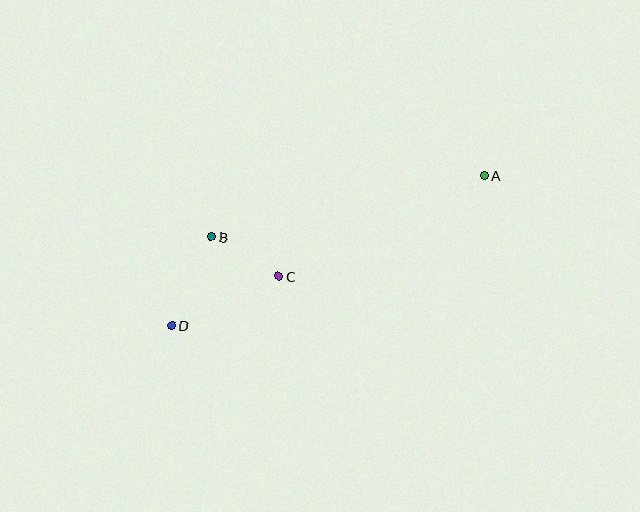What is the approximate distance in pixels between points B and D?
The distance between B and D is approximately 97 pixels.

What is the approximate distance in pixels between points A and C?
The distance between A and C is approximately 228 pixels.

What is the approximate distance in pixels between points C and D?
The distance between C and D is approximately 118 pixels.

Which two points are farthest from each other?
Points A and D are farthest from each other.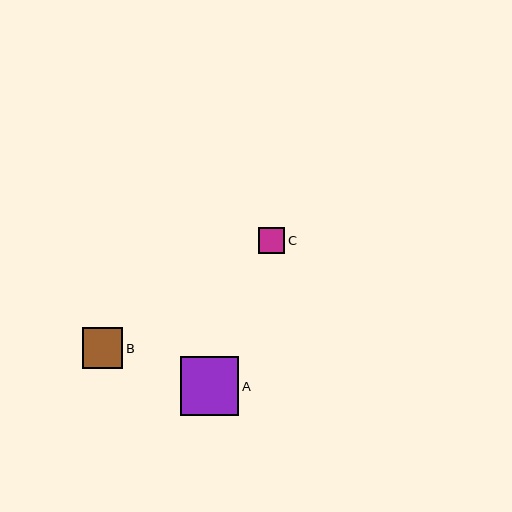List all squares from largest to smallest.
From largest to smallest: A, B, C.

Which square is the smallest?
Square C is the smallest with a size of approximately 26 pixels.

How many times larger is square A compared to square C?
Square A is approximately 2.3 times the size of square C.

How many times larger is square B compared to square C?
Square B is approximately 1.6 times the size of square C.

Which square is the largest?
Square A is the largest with a size of approximately 59 pixels.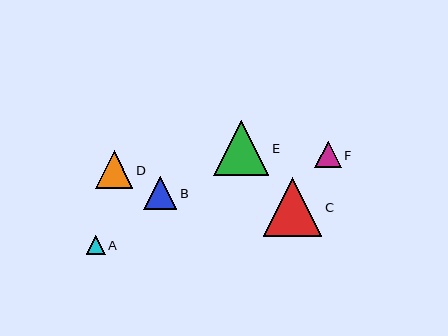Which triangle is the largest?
Triangle C is the largest with a size of approximately 58 pixels.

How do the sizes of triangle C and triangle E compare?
Triangle C and triangle E are approximately the same size.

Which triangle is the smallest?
Triangle A is the smallest with a size of approximately 19 pixels.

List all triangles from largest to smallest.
From largest to smallest: C, E, D, B, F, A.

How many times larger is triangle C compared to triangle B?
Triangle C is approximately 1.7 times the size of triangle B.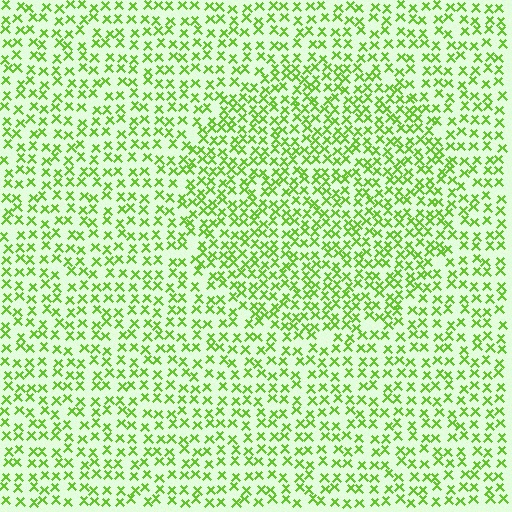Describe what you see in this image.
The image contains small lime elements arranged at two different densities. A circle-shaped region is visible where the elements are more densely packed than the surrounding area.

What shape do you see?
I see a circle.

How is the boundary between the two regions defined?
The boundary is defined by a change in element density (approximately 1.5x ratio). All elements are the same color, size, and shape.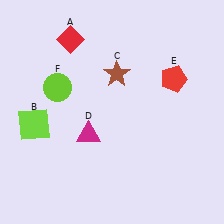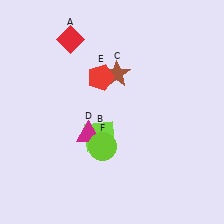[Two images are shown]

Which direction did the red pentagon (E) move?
The red pentagon (E) moved left.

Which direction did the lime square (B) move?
The lime square (B) moved right.